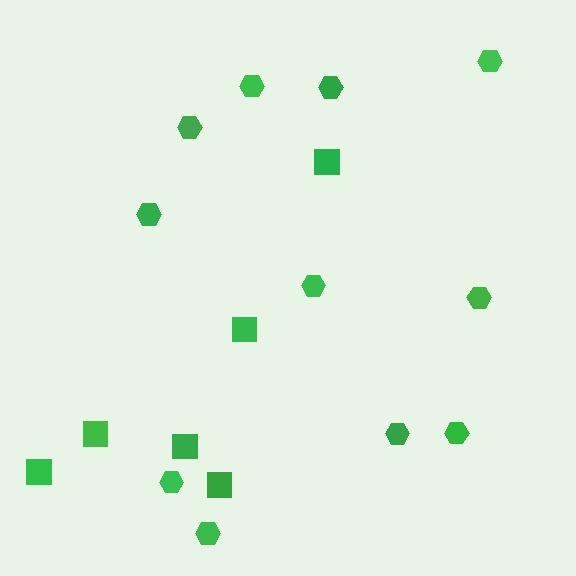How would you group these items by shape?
There are 2 groups: one group of squares (6) and one group of hexagons (11).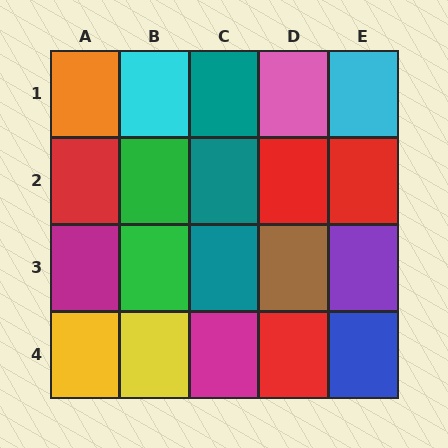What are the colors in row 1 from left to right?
Orange, cyan, teal, pink, cyan.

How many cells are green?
2 cells are green.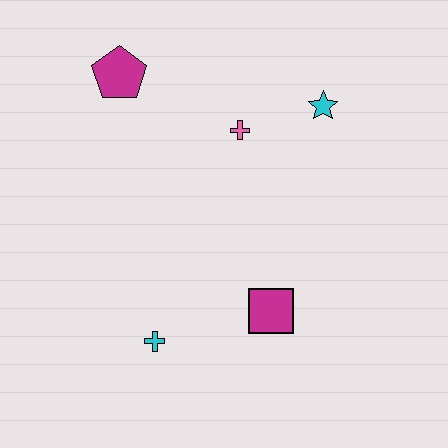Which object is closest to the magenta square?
The cyan cross is closest to the magenta square.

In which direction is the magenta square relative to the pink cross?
The magenta square is below the pink cross.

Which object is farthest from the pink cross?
The cyan cross is farthest from the pink cross.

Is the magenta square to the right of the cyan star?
No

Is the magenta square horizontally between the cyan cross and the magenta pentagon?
No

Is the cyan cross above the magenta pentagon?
No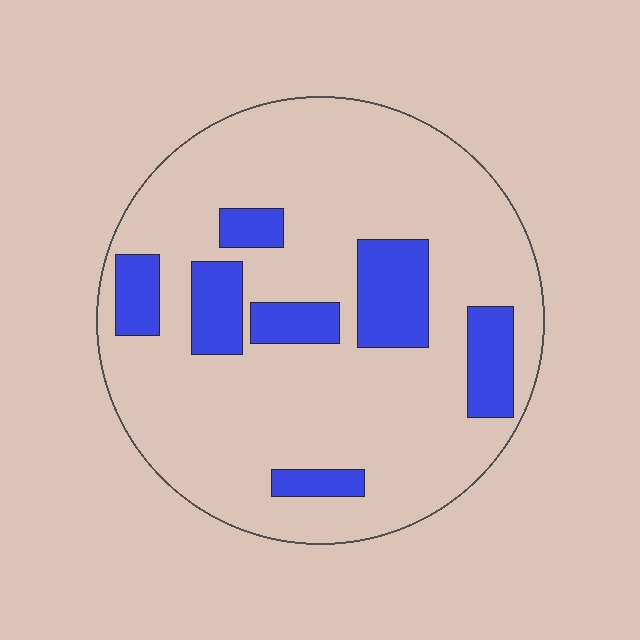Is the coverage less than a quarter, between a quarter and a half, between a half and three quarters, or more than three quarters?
Less than a quarter.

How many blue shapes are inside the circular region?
7.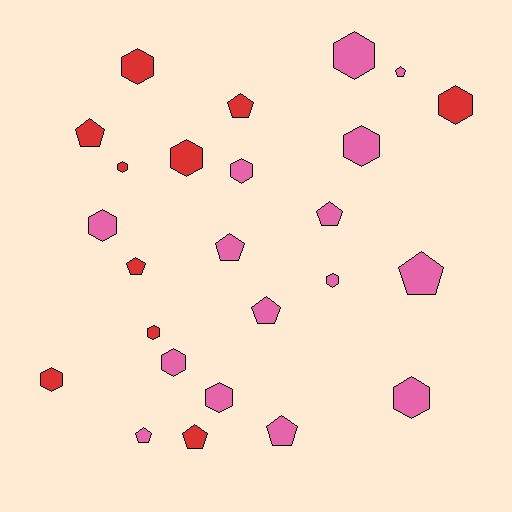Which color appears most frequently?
Pink, with 15 objects.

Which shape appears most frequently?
Hexagon, with 14 objects.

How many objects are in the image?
There are 25 objects.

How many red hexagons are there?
There are 6 red hexagons.